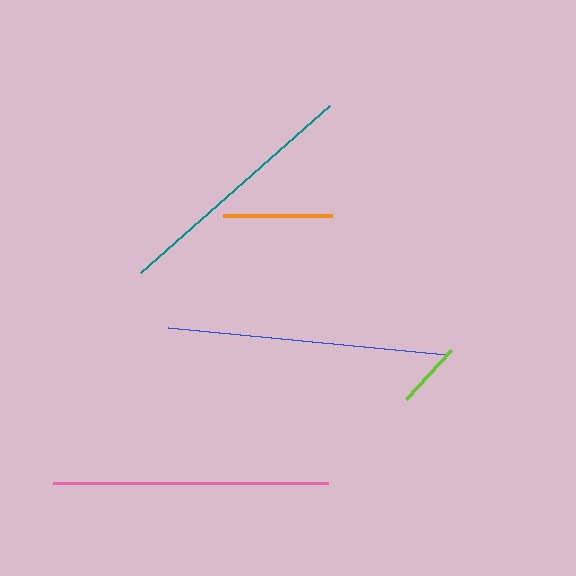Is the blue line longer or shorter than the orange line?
The blue line is longer than the orange line.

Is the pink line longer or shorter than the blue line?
The blue line is longer than the pink line.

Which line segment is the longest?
The blue line is the longest at approximately 280 pixels.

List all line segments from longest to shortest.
From longest to shortest: blue, pink, teal, orange, lime.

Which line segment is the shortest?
The lime line is the shortest at approximately 66 pixels.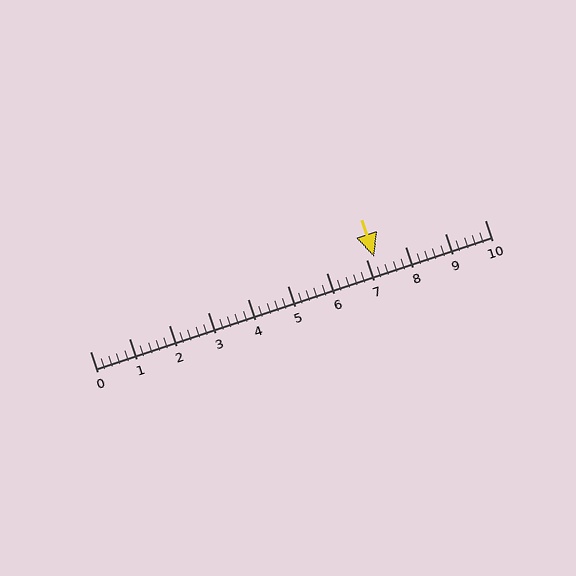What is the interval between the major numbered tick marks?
The major tick marks are spaced 1 units apart.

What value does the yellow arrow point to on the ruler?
The yellow arrow points to approximately 7.2.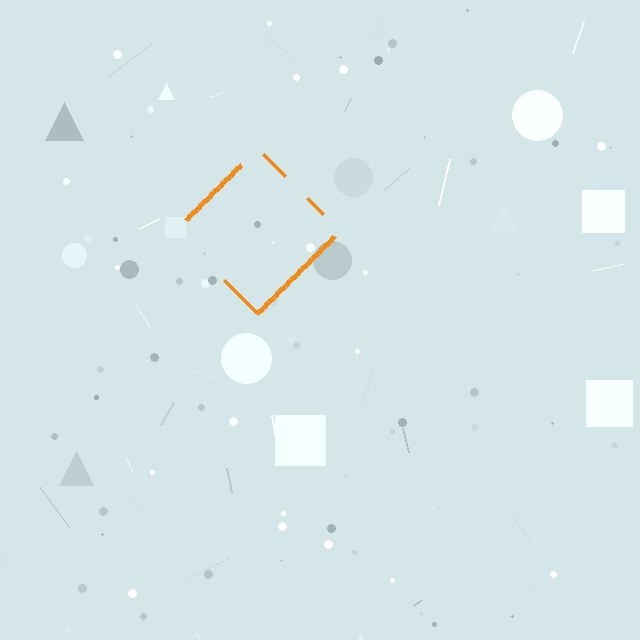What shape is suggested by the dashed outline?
The dashed outline suggests a diamond.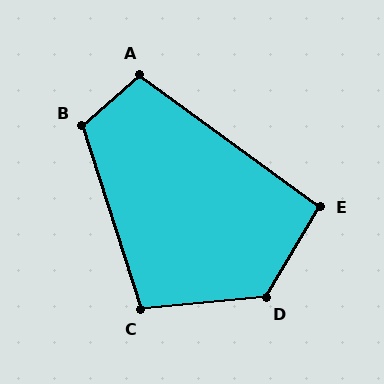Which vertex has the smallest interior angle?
E, at approximately 96 degrees.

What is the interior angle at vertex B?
Approximately 114 degrees (obtuse).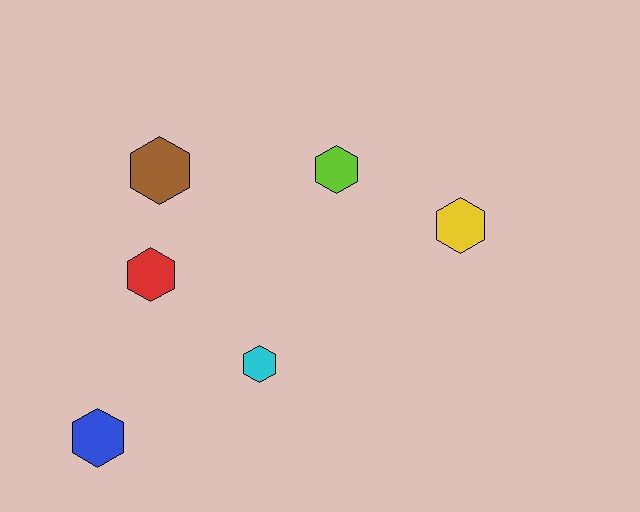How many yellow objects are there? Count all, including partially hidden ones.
There is 1 yellow object.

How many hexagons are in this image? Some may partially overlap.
There are 6 hexagons.